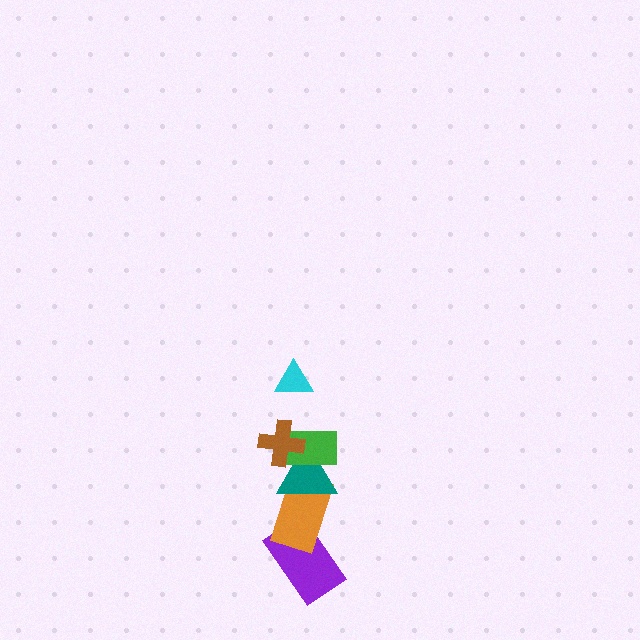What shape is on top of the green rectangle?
The brown cross is on top of the green rectangle.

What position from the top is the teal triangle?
The teal triangle is 4th from the top.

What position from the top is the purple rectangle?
The purple rectangle is 6th from the top.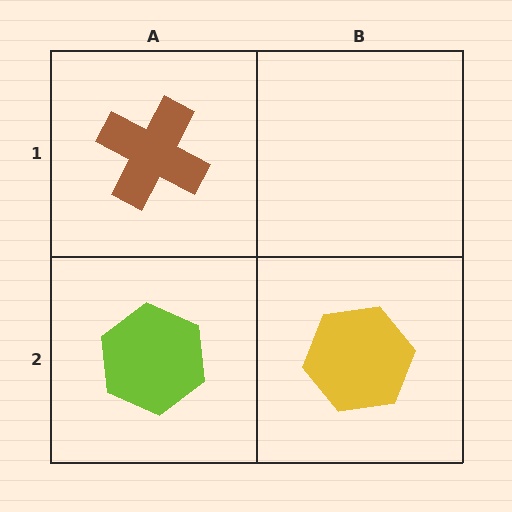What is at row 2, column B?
A yellow hexagon.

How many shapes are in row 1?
1 shape.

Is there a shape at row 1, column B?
No, that cell is empty.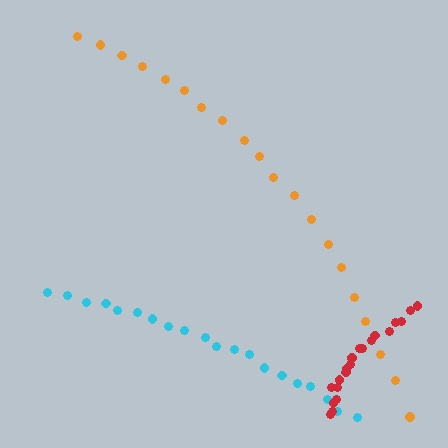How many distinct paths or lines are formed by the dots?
There are 3 distinct paths.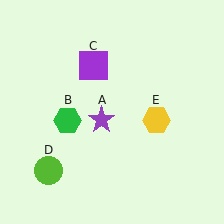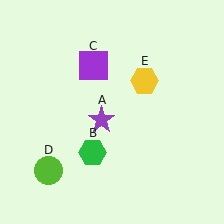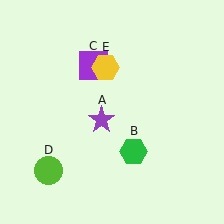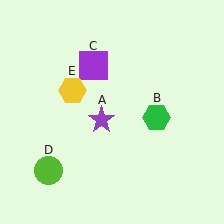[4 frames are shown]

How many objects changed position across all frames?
2 objects changed position: green hexagon (object B), yellow hexagon (object E).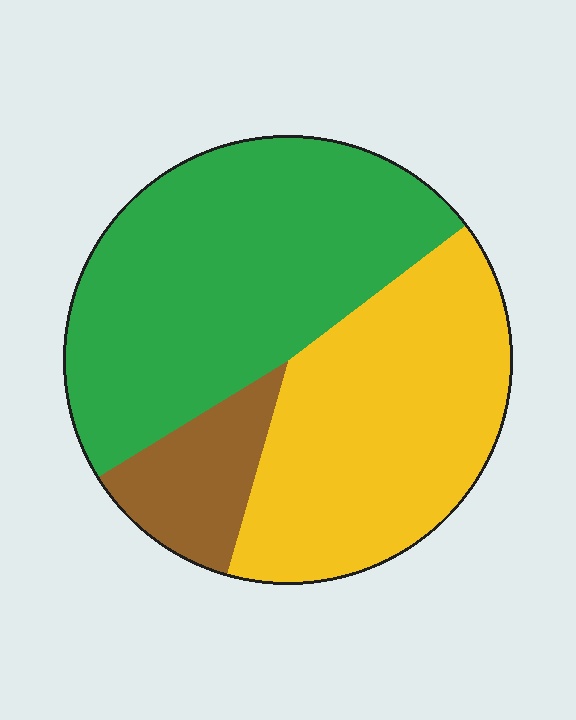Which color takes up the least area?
Brown, at roughly 10%.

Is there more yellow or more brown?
Yellow.